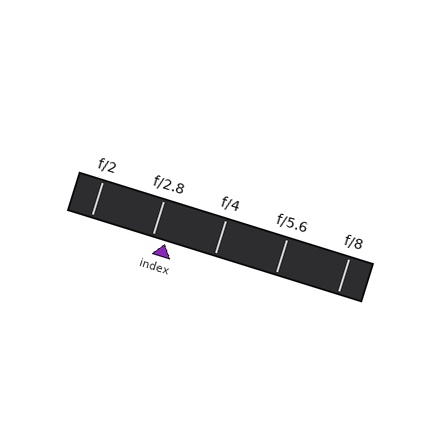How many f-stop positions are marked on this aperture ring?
There are 5 f-stop positions marked.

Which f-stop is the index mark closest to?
The index mark is closest to f/2.8.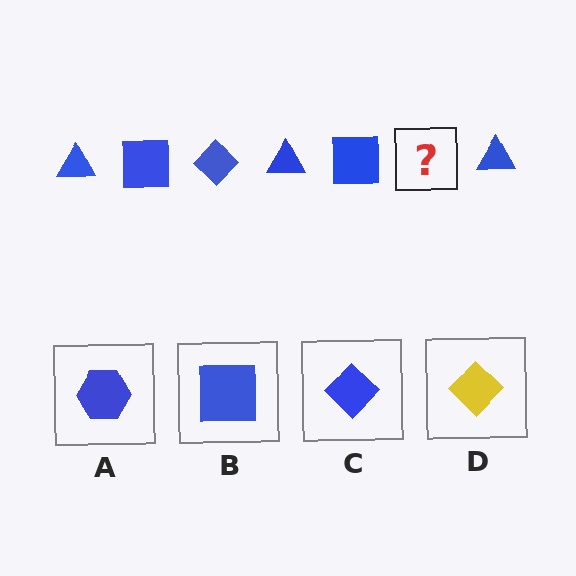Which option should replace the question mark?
Option C.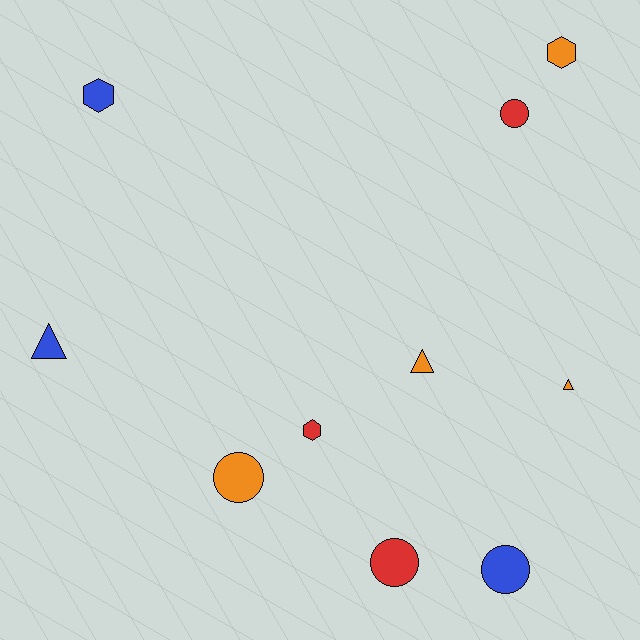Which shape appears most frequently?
Circle, with 4 objects.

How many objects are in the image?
There are 10 objects.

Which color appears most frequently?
Orange, with 4 objects.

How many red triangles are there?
There are no red triangles.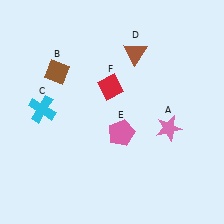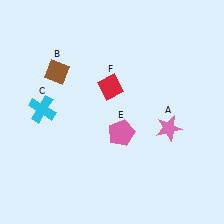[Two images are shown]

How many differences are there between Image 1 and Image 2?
There is 1 difference between the two images.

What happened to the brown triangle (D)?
The brown triangle (D) was removed in Image 2. It was in the top-right area of Image 1.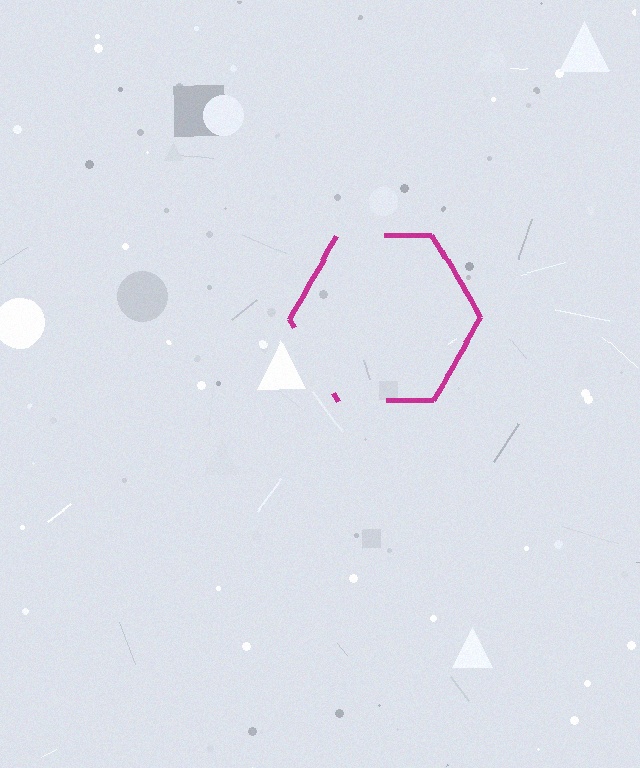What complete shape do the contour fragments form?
The contour fragments form a hexagon.